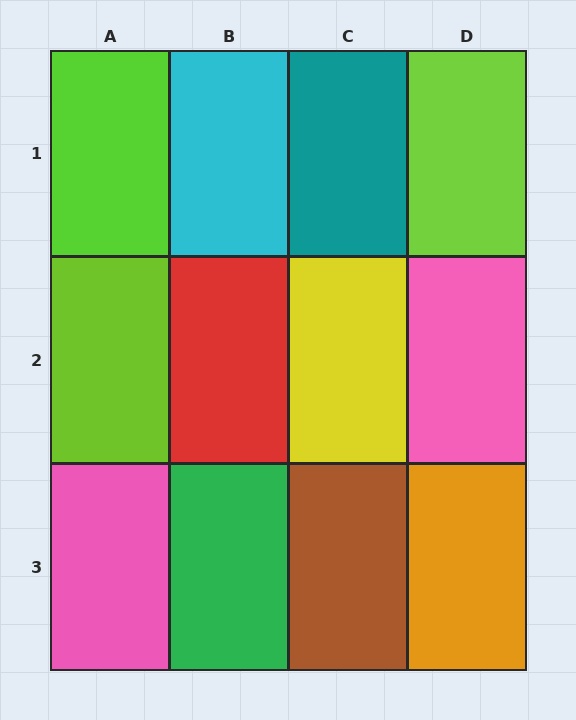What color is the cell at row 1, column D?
Lime.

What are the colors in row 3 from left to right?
Pink, green, brown, orange.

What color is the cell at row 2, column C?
Yellow.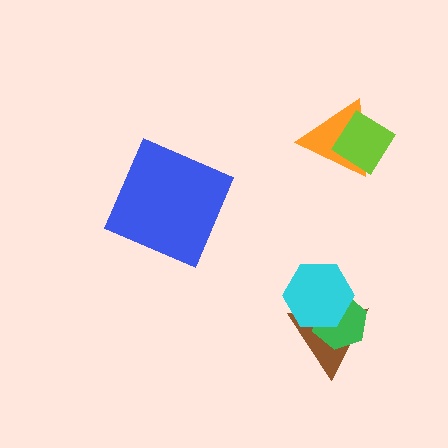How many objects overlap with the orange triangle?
1 object overlaps with the orange triangle.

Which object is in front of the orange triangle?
The lime diamond is in front of the orange triangle.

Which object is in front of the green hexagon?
The cyan hexagon is in front of the green hexagon.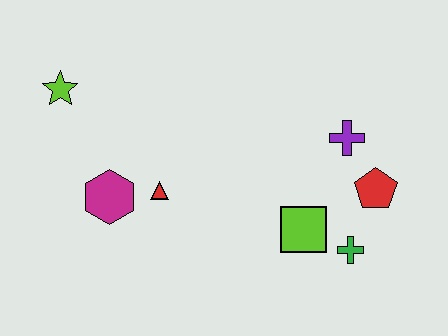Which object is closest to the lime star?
The magenta hexagon is closest to the lime star.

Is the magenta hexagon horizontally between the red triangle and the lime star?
Yes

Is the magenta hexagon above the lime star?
No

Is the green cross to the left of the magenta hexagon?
No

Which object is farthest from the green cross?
The lime star is farthest from the green cross.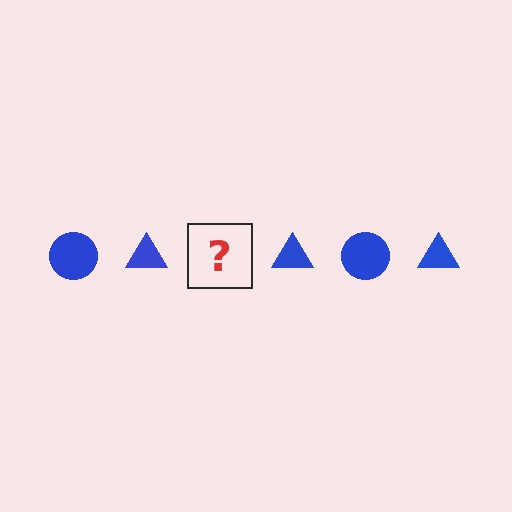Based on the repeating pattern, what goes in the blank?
The blank should be a blue circle.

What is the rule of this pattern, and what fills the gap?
The rule is that the pattern cycles through circle, triangle shapes in blue. The gap should be filled with a blue circle.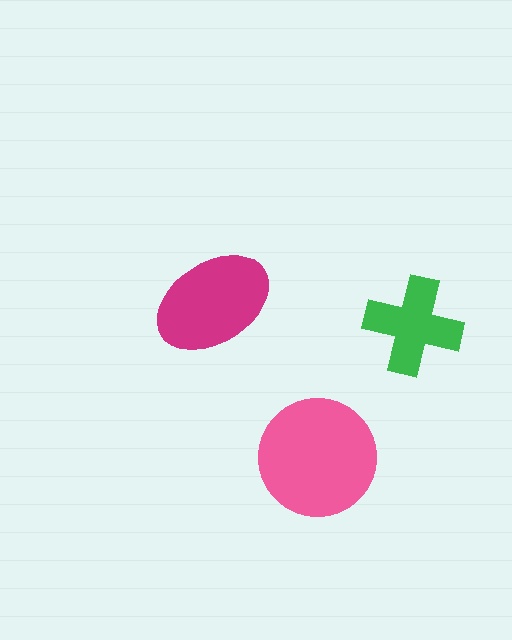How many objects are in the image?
There are 3 objects in the image.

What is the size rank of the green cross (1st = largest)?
3rd.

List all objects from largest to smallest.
The pink circle, the magenta ellipse, the green cross.